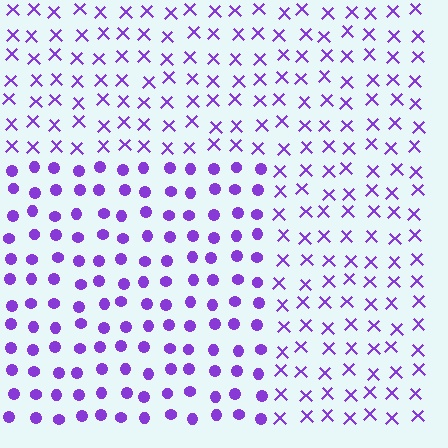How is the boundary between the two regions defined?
The boundary is defined by a change in element shape: circles inside vs. X marks outside. All elements share the same color and spacing.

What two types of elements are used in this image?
The image uses circles inside the rectangle region and X marks outside it.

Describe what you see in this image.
The image is filled with small purple elements arranged in a uniform grid. A rectangle-shaped region contains circles, while the surrounding area contains X marks. The boundary is defined purely by the change in element shape.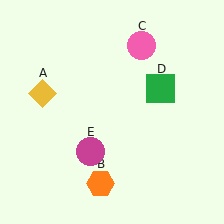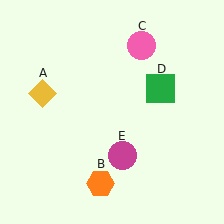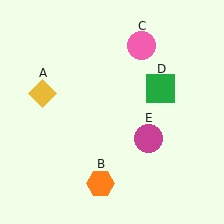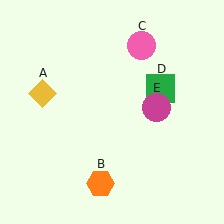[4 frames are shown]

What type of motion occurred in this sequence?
The magenta circle (object E) rotated counterclockwise around the center of the scene.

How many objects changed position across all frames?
1 object changed position: magenta circle (object E).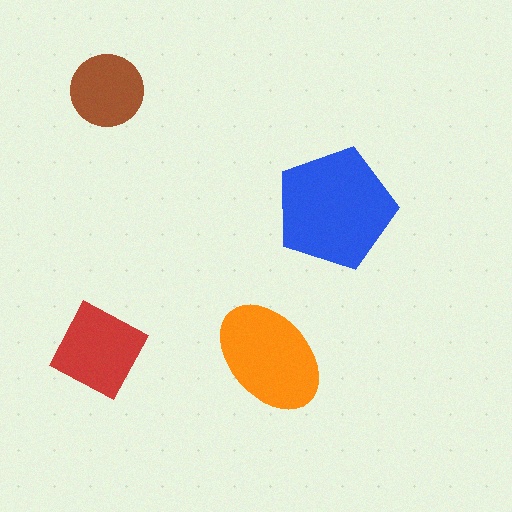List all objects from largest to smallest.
The blue pentagon, the orange ellipse, the red diamond, the brown circle.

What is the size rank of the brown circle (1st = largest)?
4th.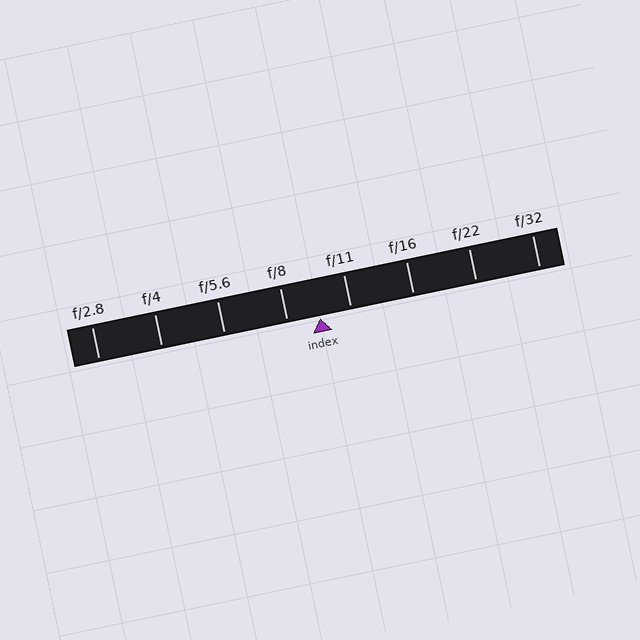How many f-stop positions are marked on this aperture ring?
There are 8 f-stop positions marked.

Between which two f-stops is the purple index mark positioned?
The index mark is between f/8 and f/11.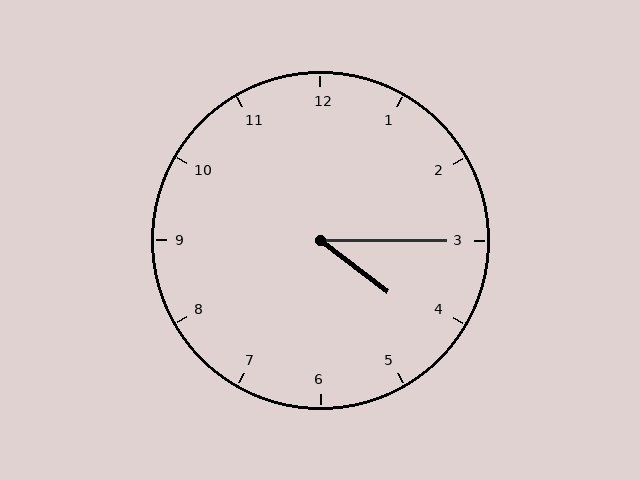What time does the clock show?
4:15.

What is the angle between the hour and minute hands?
Approximately 38 degrees.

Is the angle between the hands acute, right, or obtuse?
It is acute.